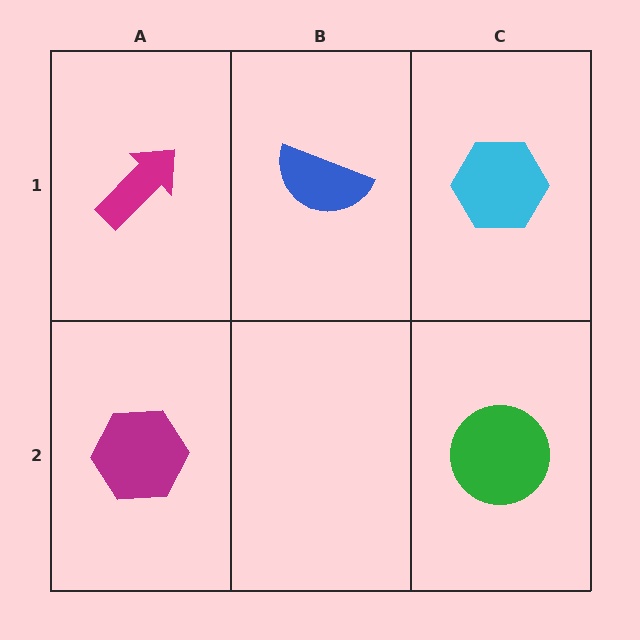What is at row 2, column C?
A green circle.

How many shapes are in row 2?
2 shapes.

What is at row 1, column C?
A cyan hexagon.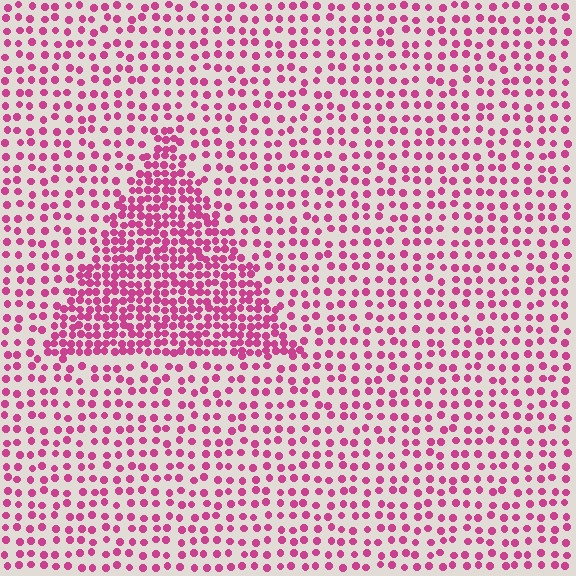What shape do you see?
I see a triangle.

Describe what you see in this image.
The image contains small magenta elements arranged at two different densities. A triangle-shaped region is visible where the elements are more densely packed than the surrounding area.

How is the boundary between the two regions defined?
The boundary is defined by a change in element density (approximately 2.2x ratio). All elements are the same color, size, and shape.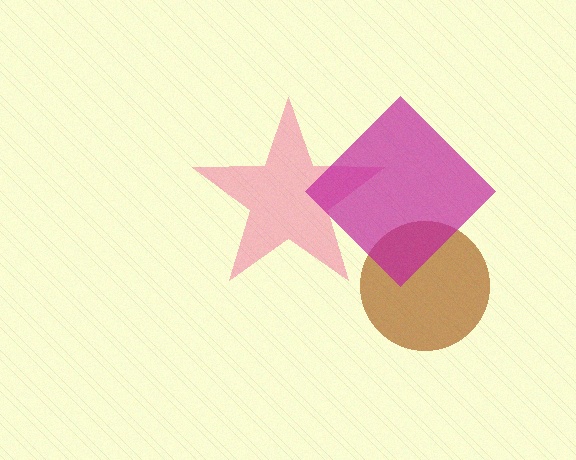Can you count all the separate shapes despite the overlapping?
Yes, there are 3 separate shapes.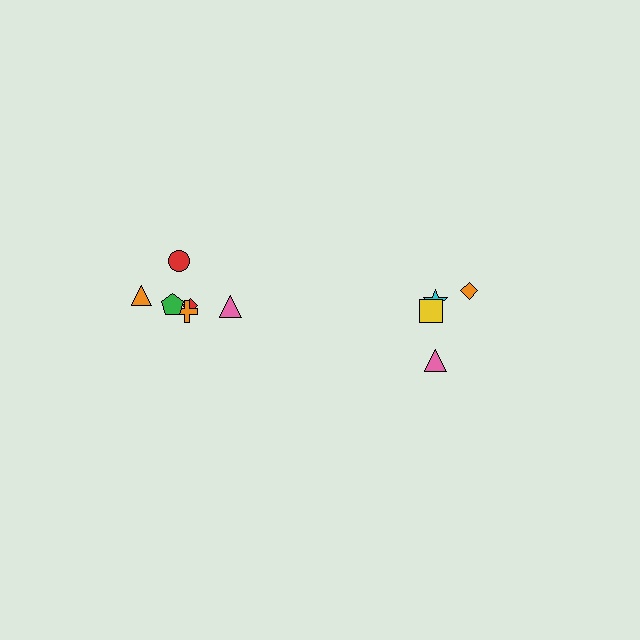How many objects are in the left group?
There are 6 objects.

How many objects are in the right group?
There are 4 objects.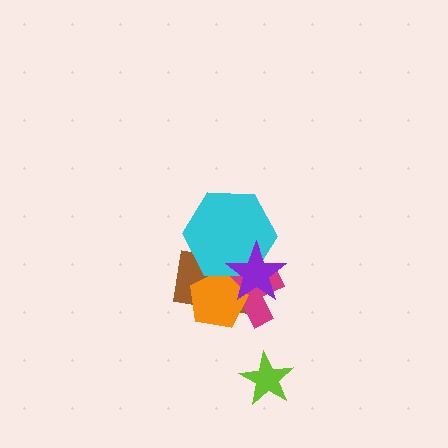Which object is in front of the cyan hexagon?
The purple star is in front of the cyan hexagon.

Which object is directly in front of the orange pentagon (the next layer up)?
The cyan hexagon is directly in front of the orange pentagon.